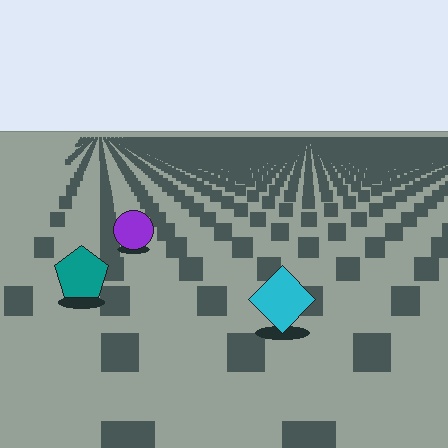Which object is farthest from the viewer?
The purple circle is farthest from the viewer. It appears smaller and the ground texture around it is denser.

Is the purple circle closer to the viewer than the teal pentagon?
No. The teal pentagon is closer — you can tell from the texture gradient: the ground texture is coarser near it.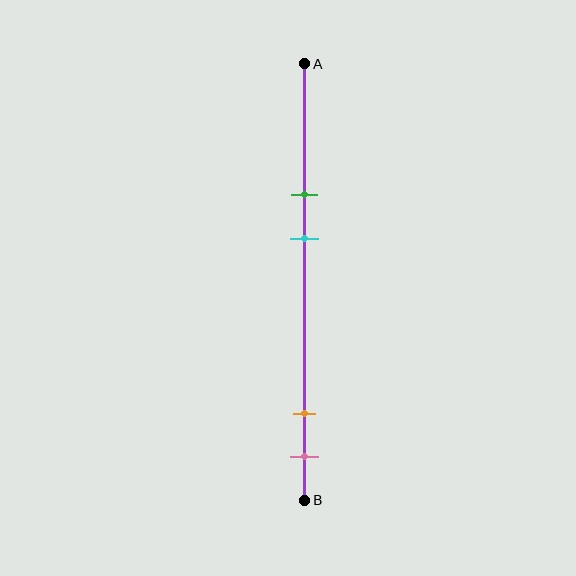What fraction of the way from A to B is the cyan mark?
The cyan mark is approximately 40% (0.4) of the way from A to B.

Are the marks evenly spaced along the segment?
No, the marks are not evenly spaced.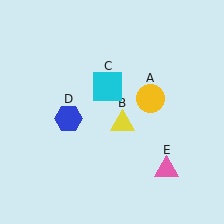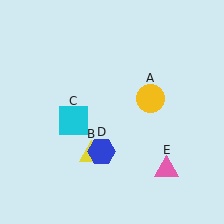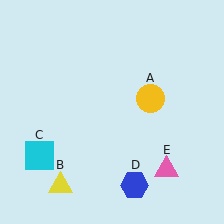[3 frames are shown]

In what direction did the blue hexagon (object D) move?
The blue hexagon (object D) moved down and to the right.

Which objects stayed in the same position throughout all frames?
Yellow circle (object A) and pink triangle (object E) remained stationary.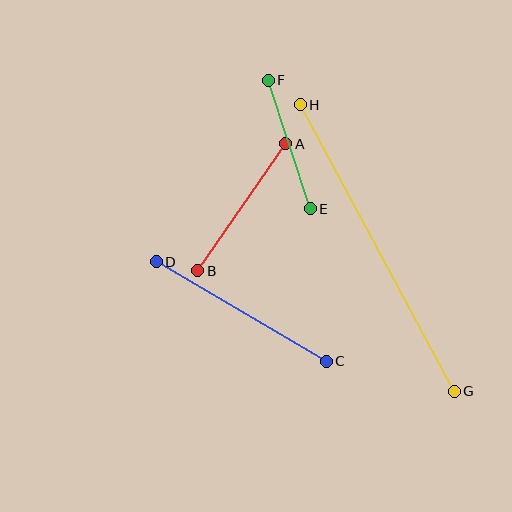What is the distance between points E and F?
The distance is approximately 135 pixels.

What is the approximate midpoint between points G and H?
The midpoint is at approximately (377, 248) pixels.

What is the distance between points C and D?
The distance is approximately 197 pixels.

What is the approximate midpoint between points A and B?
The midpoint is at approximately (242, 207) pixels.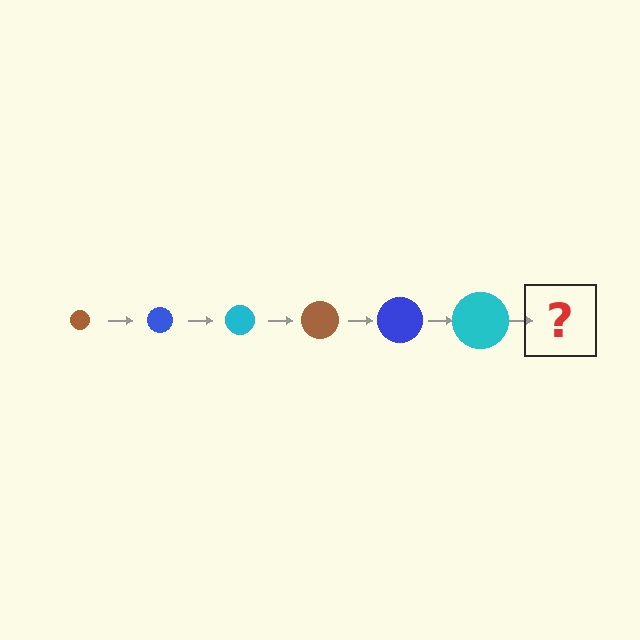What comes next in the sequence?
The next element should be a brown circle, larger than the previous one.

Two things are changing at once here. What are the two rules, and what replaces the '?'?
The two rules are that the circle grows larger each step and the color cycles through brown, blue, and cyan. The '?' should be a brown circle, larger than the previous one.